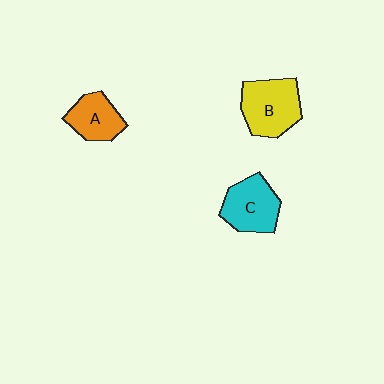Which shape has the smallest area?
Shape A (orange).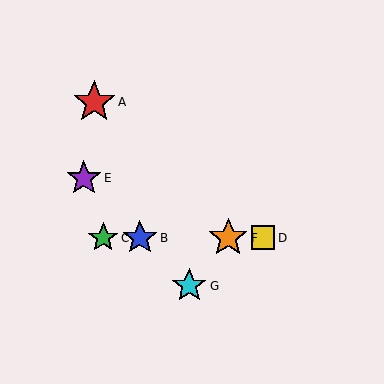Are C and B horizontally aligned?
Yes, both are at y≈238.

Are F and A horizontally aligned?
No, F is at y≈238 and A is at y≈102.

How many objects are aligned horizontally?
4 objects (B, C, D, F) are aligned horizontally.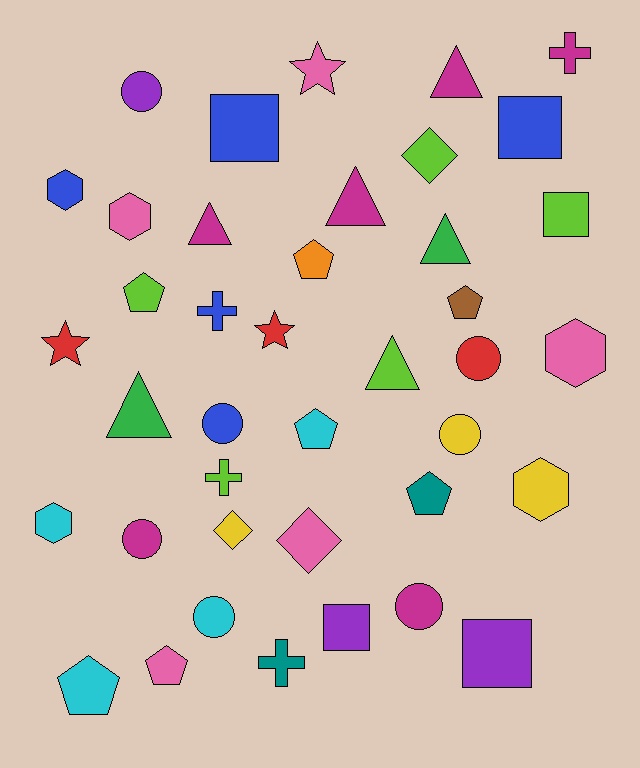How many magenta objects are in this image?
There are 6 magenta objects.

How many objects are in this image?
There are 40 objects.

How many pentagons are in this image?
There are 7 pentagons.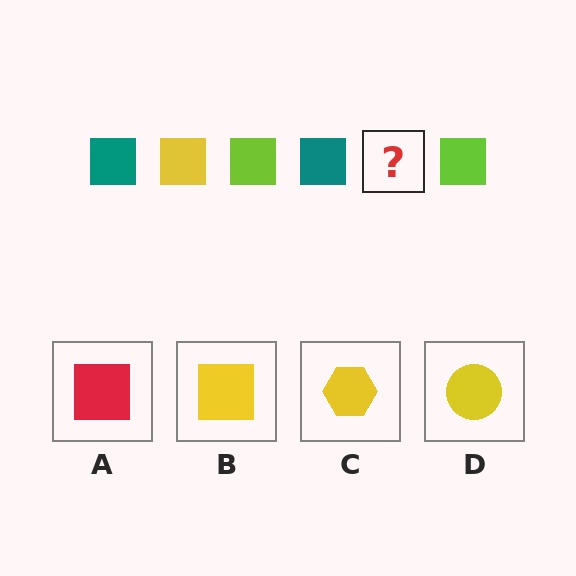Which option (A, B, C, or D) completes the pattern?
B.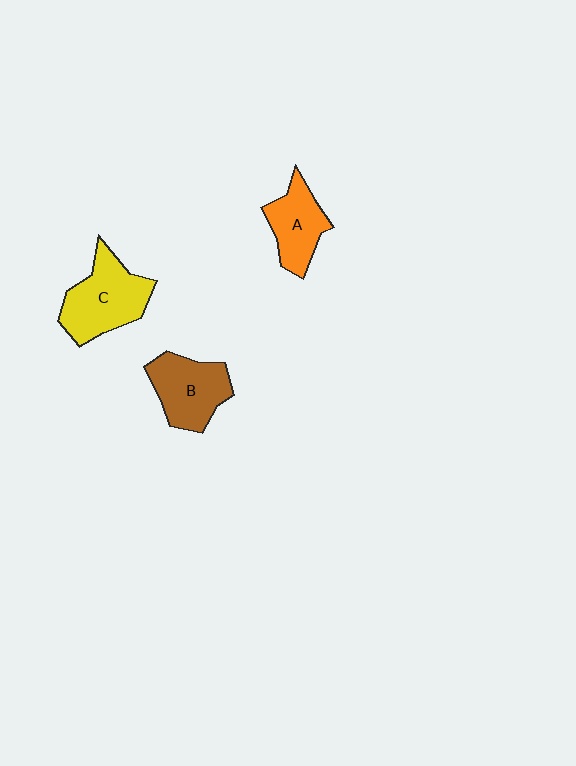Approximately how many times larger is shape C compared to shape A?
Approximately 1.4 times.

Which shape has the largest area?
Shape C (yellow).